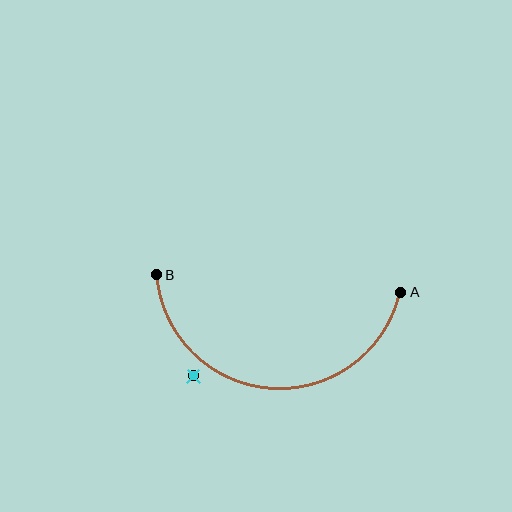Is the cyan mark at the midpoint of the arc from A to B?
No — the cyan mark does not lie on the arc at all. It sits slightly outside the curve.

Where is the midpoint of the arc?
The arc midpoint is the point on the curve farthest from the straight line joining A and B. It sits below that line.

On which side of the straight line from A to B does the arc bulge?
The arc bulges below the straight line connecting A and B.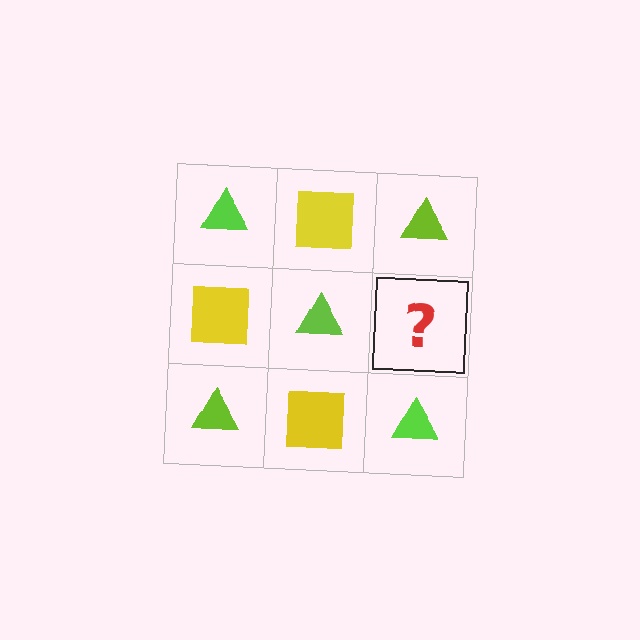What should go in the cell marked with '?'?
The missing cell should contain a yellow square.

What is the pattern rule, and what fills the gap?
The rule is that it alternates lime triangle and yellow square in a checkerboard pattern. The gap should be filled with a yellow square.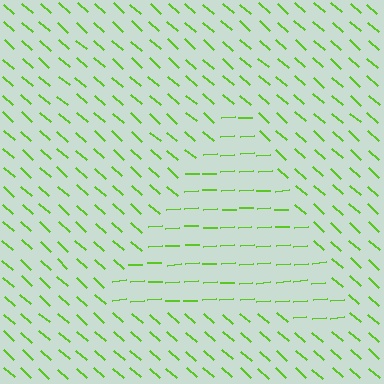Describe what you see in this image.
The image is filled with small lime line segments. A triangle region in the image has lines oriented differently from the surrounding lines, creating a visible texture boundary.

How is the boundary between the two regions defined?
The boundary is defined purely by a change in line orientation (approximately 45 degrees difference). All lines are the same color and thickness.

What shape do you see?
I see a triangle.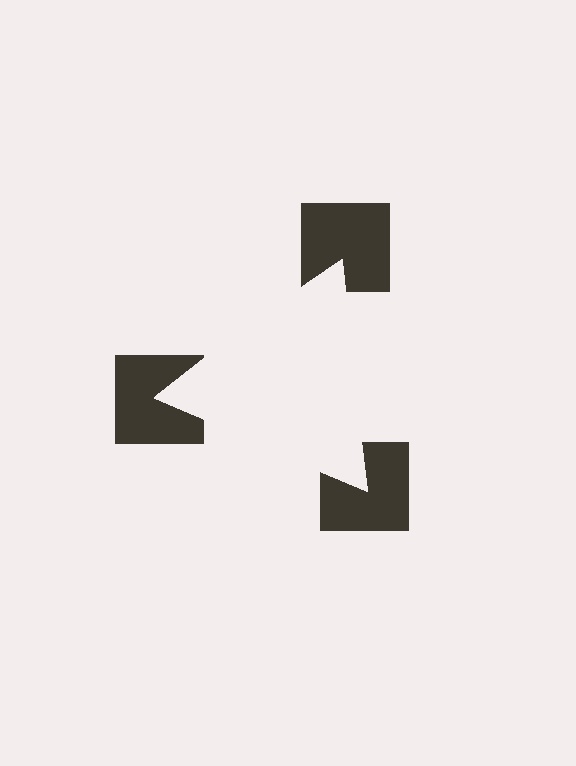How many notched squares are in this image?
There are 3 — one at each vertex of the illusory triangle.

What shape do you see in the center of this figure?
An illusory triangle — its edges are inferred from the aligned wedge cuts in the notched squares, not physically drawn.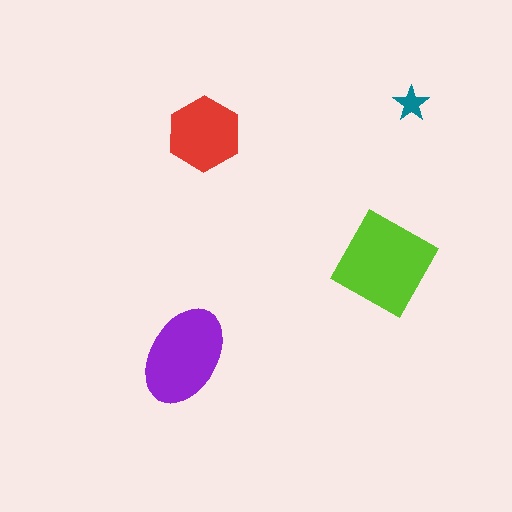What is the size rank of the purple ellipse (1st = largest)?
2nd.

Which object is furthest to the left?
The purple ellipse is leftmost.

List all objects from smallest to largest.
The teal star, the red hexagon, the purple ellipse, the lime diamond.